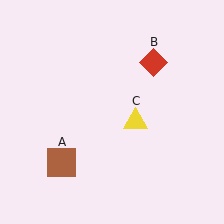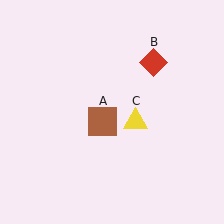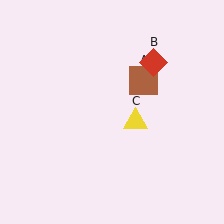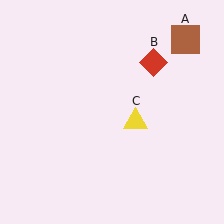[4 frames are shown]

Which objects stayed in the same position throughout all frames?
Red diamond (object B) and yellow triangle (object C) remained stationary.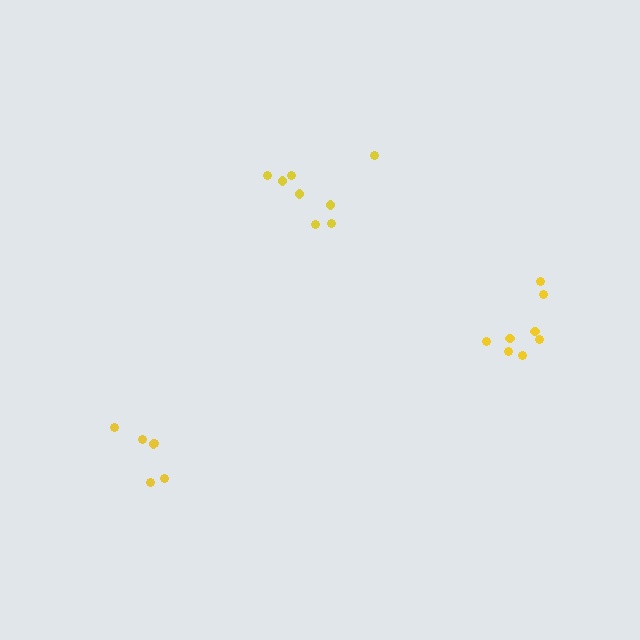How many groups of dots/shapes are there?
There are 3 groups.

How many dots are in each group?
Group 1: 8 dots, Group 2: 6 dots, Group 3: 8 dots (22 total).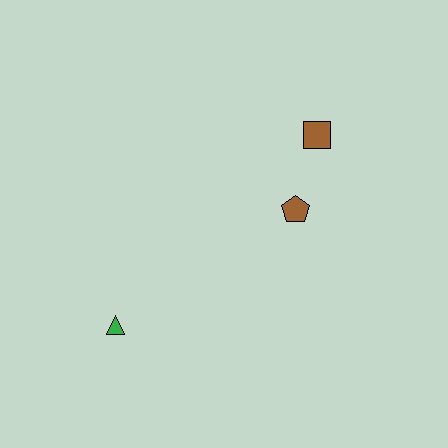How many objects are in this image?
There are 3 objects.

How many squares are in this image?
There is 1 square.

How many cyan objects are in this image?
There are no cyan objects.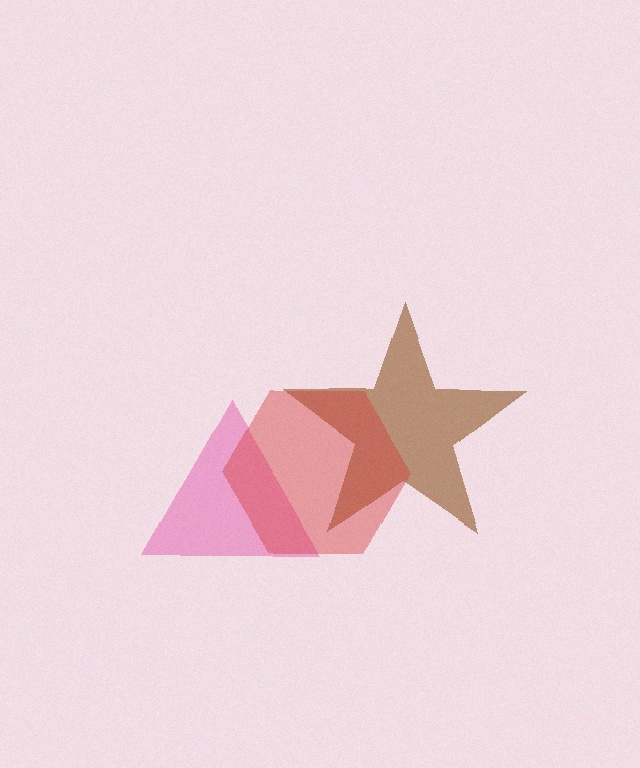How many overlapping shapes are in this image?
There are 3 overlapping shapes in the image.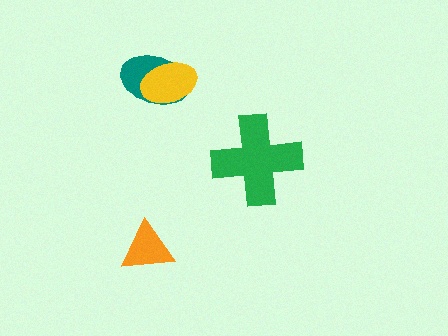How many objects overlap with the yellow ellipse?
1 object overlaps with the yellow ellipse.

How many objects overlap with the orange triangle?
0 objects overlap with the orange triangle.